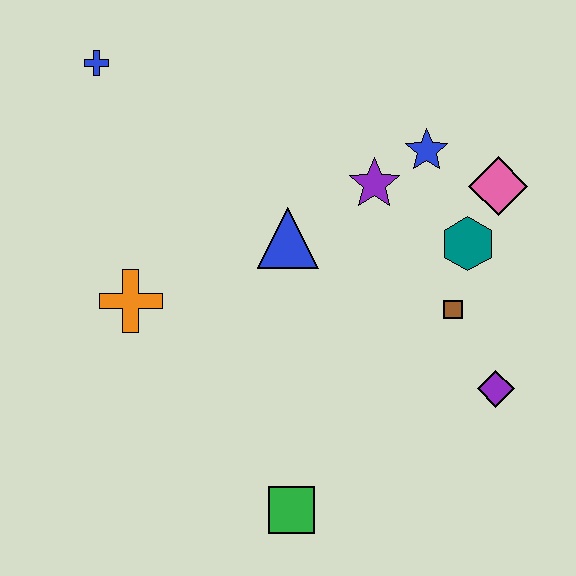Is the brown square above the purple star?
No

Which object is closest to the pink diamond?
The teal hexagon is closest to the pink diamond.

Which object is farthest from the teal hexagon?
The blue cross is farthest from the teal hexagon.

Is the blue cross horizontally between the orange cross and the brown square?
No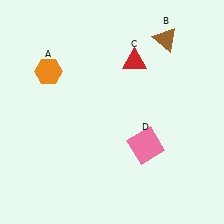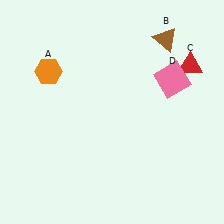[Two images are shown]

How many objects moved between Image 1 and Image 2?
2 objects moved between the two images.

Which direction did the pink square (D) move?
The pink square (D) moved up.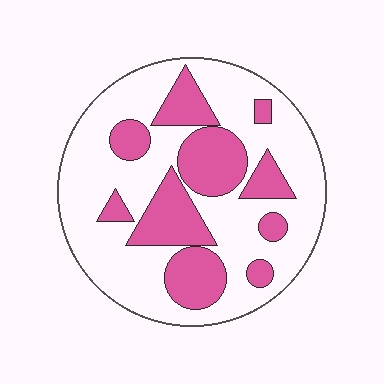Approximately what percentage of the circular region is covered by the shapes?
Approximately 30%.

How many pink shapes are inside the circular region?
10.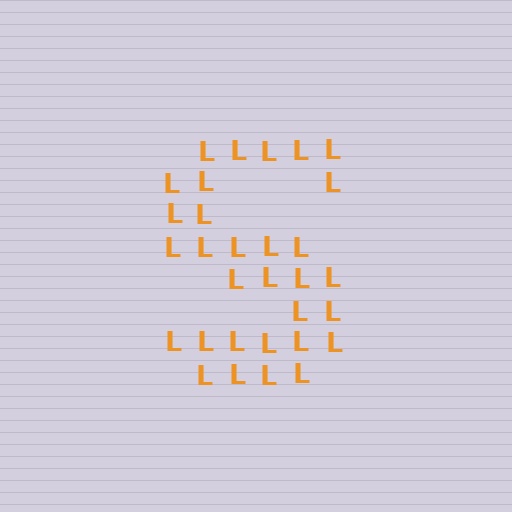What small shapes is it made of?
It is made of small letter L's.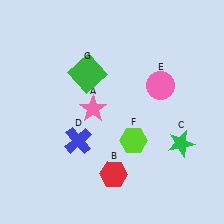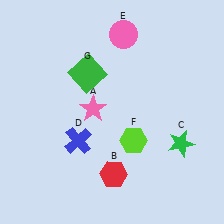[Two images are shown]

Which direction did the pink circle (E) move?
The pink circle (E) moved up.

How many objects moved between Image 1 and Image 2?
1 object moved between the two images.